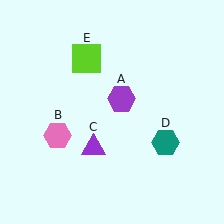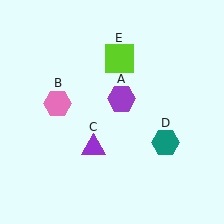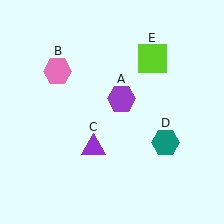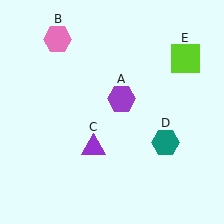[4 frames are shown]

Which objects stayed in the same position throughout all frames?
Purple hexagon (object A) and purple triangle (object C) and teal hexagon (object D) remained stationary.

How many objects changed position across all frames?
2 objects changed position: pink hexagon (object B), lime square (object E).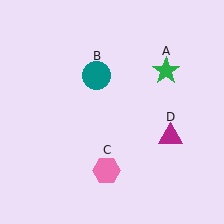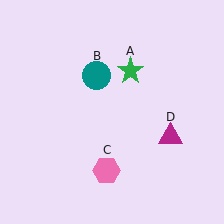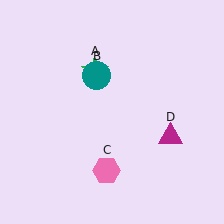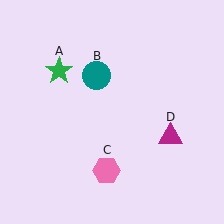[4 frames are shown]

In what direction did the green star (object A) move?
The green star (object A) moved left.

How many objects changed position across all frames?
1 object changed position: green star (object A).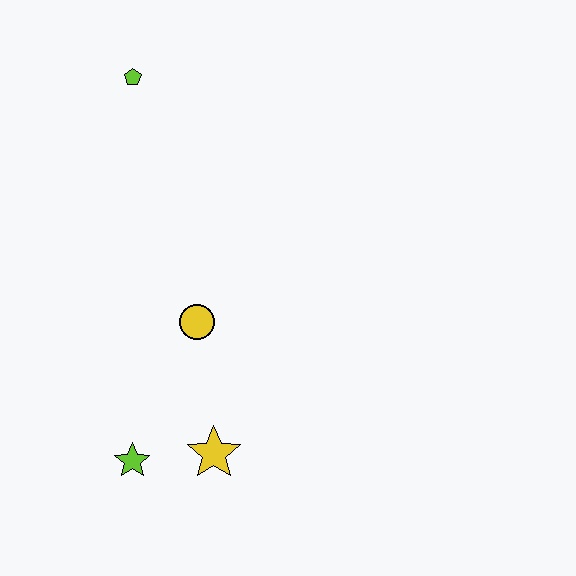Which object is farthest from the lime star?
The lime pentagon is farthest from the lime star.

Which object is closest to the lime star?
The yellow star is closest to the lime star.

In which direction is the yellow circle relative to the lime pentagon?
The yellow circle is below the lime pentagon.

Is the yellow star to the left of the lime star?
No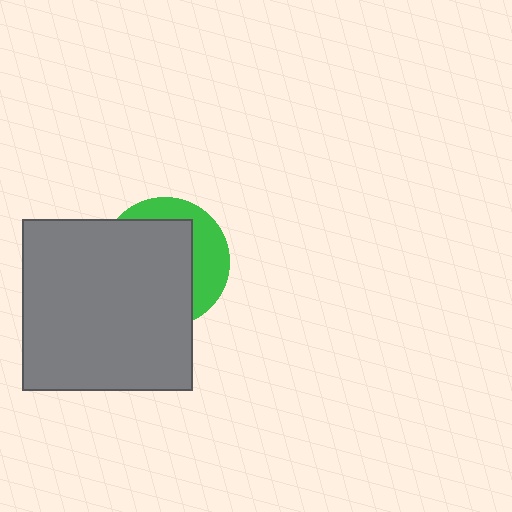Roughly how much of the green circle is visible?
A small part of it is visible (roughly 33%).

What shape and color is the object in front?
The object in front is a gray square.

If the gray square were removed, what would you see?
You would see the complete green circle.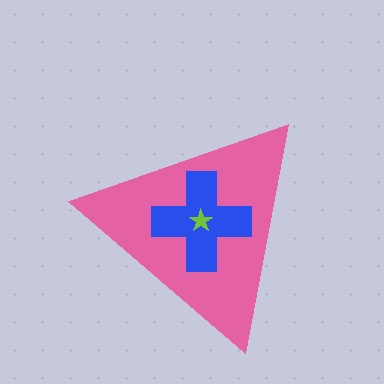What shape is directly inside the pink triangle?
The blue cross.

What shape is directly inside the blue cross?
The lime star.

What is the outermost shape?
The pink triangle.